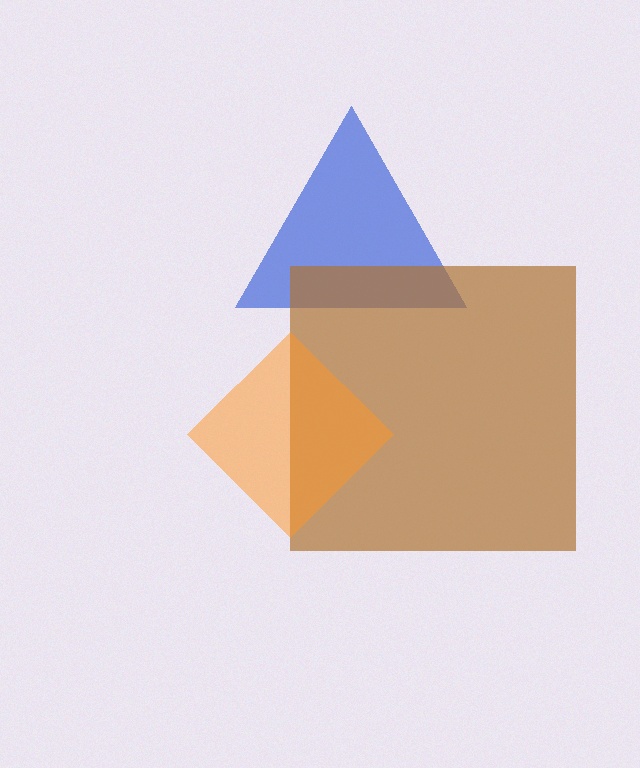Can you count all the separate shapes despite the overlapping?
Yes, there are 3 separate shapes.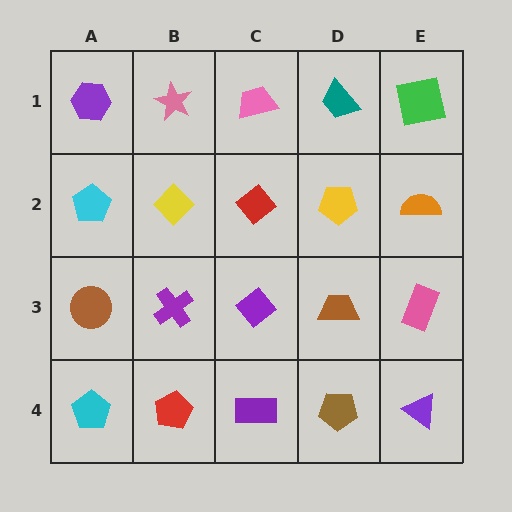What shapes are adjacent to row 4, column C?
A purple diamond (row 3, column C), a red pentagon (row 4, column B), a brown pentagon (row 4, column D).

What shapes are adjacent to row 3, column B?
A yellow diamond (row 2, column B), a red pentagon (row 4, column B), a brown circle (row 3, column A), a purple diamond (row 3, column C).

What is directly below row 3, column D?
A brown pentagon.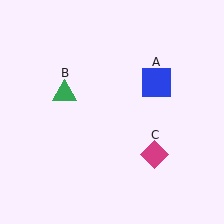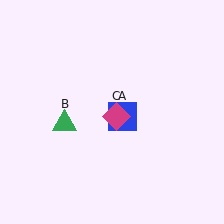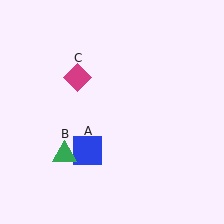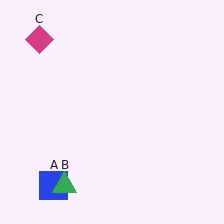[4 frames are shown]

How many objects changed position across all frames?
3 objects changed position: blue square (object A), green triangle (object B), magenta diamond (object C).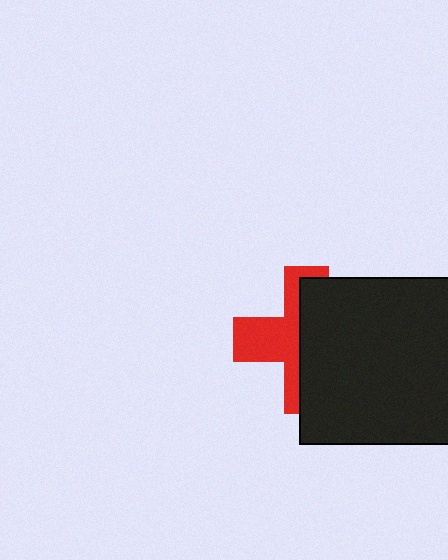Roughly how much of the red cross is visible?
A small part of it is visible (roughly 44%).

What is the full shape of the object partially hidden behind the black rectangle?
The partially hidden object is a red cross.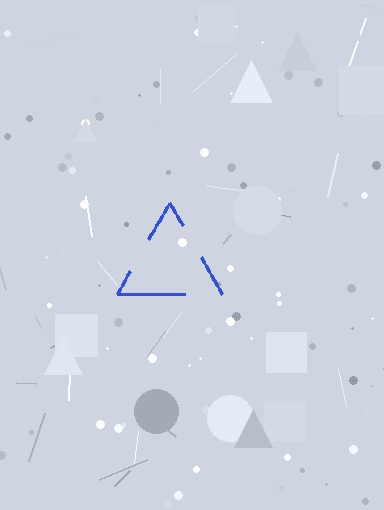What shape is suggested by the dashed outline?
The dashed outline suggests a triangle.